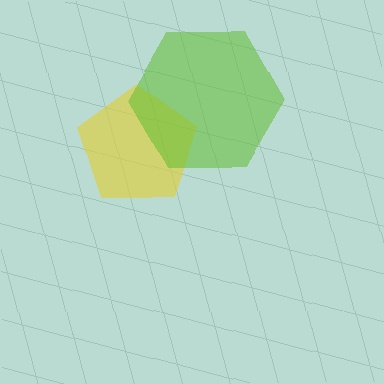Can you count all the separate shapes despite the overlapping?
Yes, there are 2 separate shapes.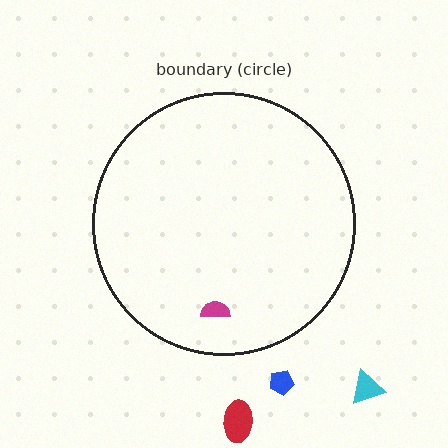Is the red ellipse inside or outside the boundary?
Outside.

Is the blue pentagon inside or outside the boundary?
Outside.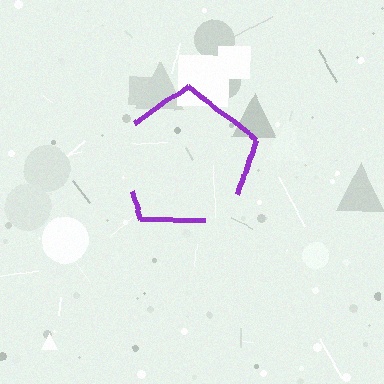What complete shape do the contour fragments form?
The contour fragments form a pentagon.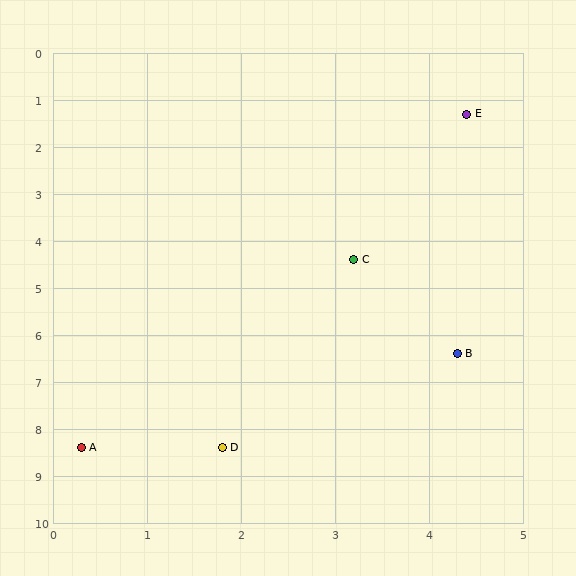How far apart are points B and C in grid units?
Points B and C are about 2.3 grid units apart.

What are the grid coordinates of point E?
Point E is at approximately (4.4, 1.3).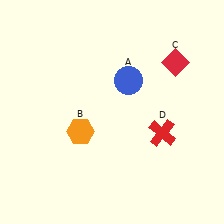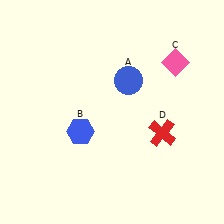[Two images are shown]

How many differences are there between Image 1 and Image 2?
There are 2 differences between the two images.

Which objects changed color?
B changed from orange to blue. C changed from red to pink.